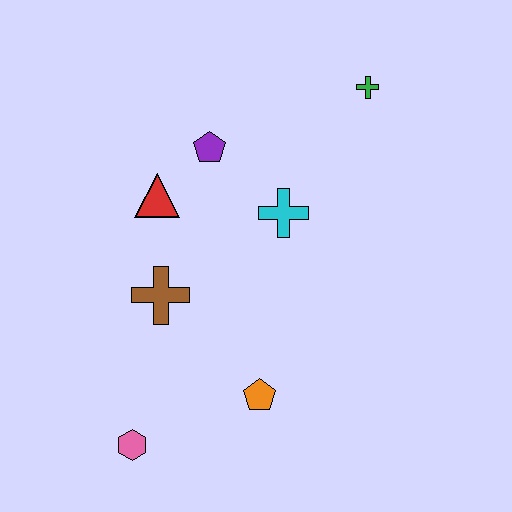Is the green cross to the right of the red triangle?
Yes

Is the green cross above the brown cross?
Yes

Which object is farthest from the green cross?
The pink hexagon is farthest from the green cross.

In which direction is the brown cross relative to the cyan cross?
The brown cross is to the left of the cyan cross.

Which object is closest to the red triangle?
The purple pentagon is closest to the red triangle.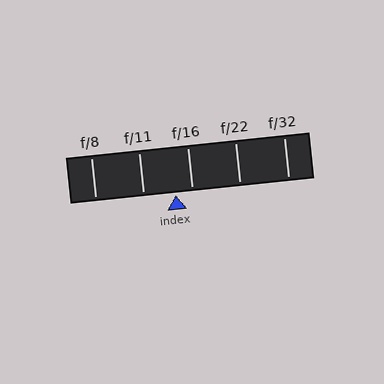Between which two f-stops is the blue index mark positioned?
The index mark is between f/11 and f/16.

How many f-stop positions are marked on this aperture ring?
There are 5 f-stop positions marked.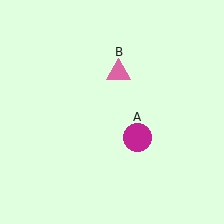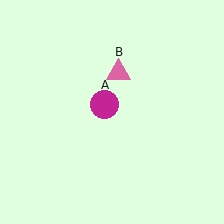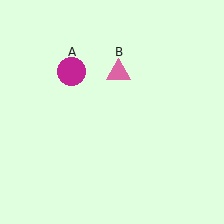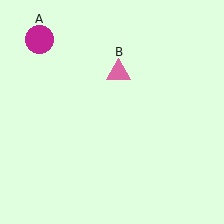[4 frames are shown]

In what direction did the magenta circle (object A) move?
The magenta circle (object A) moved up and to the left.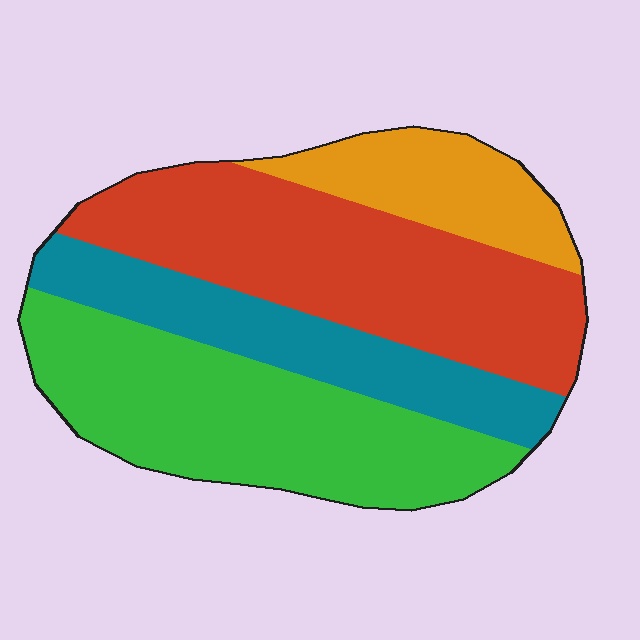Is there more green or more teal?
Green.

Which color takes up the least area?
Orange, at roughly 15%.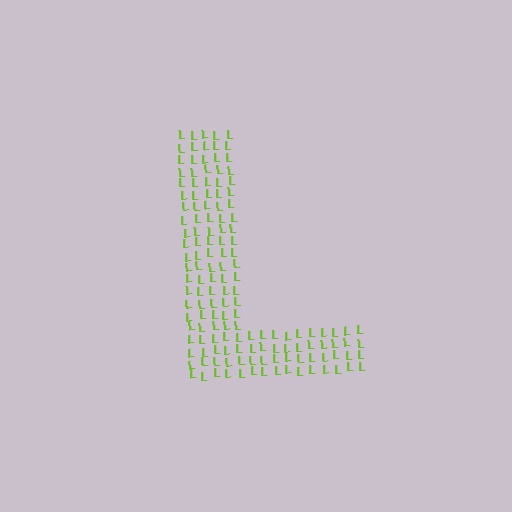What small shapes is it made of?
It is made of small letter L's.